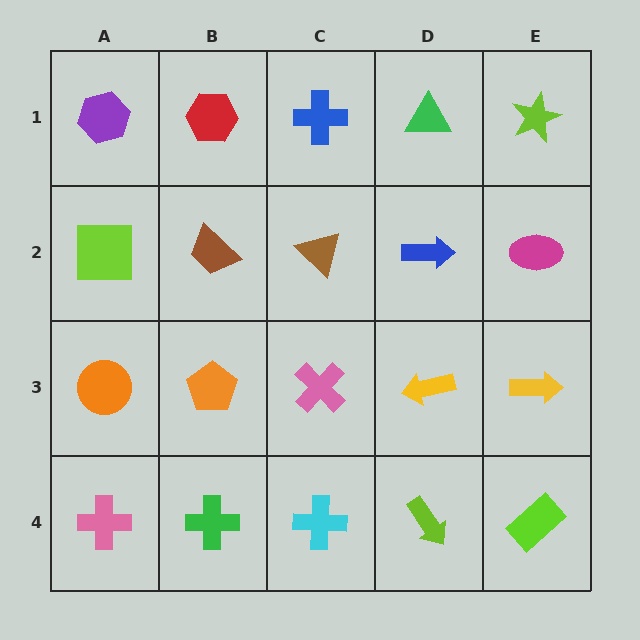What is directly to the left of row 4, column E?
A lime arrow.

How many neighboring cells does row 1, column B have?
3.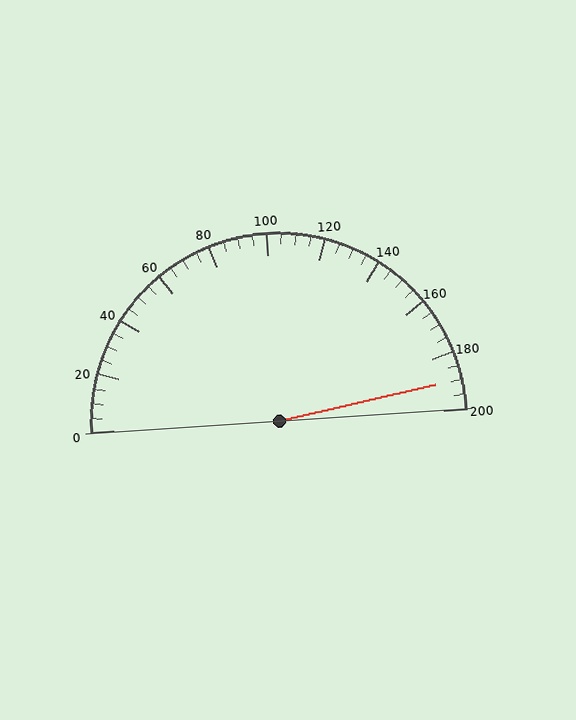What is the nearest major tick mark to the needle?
The nearest major tick mark is 200.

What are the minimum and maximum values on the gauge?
The gauge ranges from 0 to 200.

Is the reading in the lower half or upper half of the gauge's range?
The reading is in the upper half of the range (0 to 200).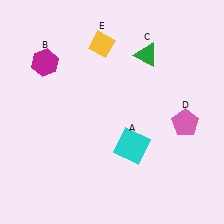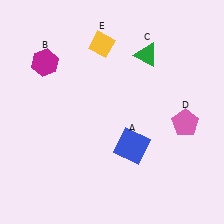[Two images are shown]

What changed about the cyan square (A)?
In Image 1, A is cyan. In Image 2, it changed to blue.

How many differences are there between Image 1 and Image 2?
There is 1 difference between the two images.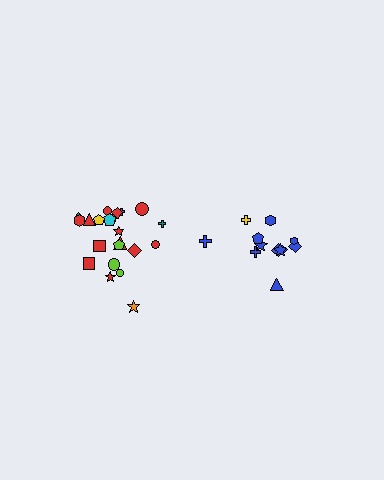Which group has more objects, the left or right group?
The left group.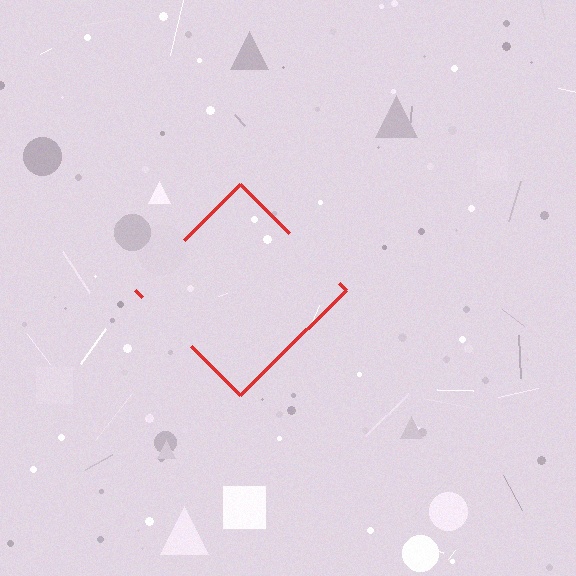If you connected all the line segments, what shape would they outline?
They would outline a diamond.